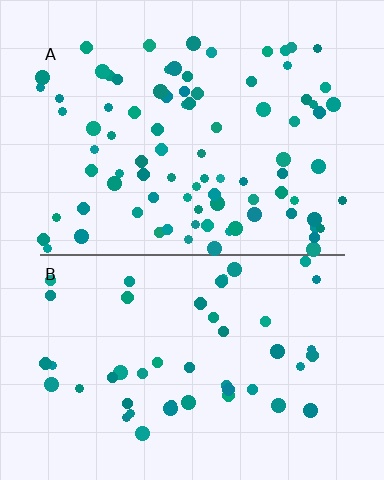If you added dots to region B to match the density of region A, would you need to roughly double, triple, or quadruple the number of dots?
Approximately double.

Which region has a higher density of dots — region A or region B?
A (the top).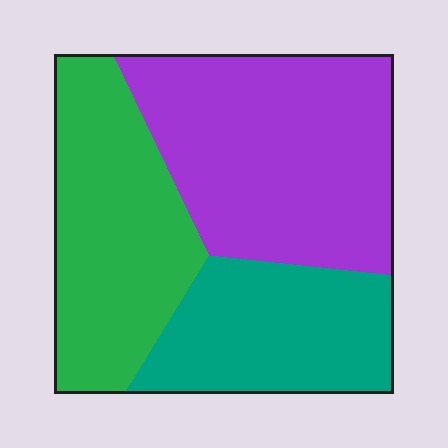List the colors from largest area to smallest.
From largest to smallest: purple, green, teal.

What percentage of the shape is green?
Green covers around 30% of the shape.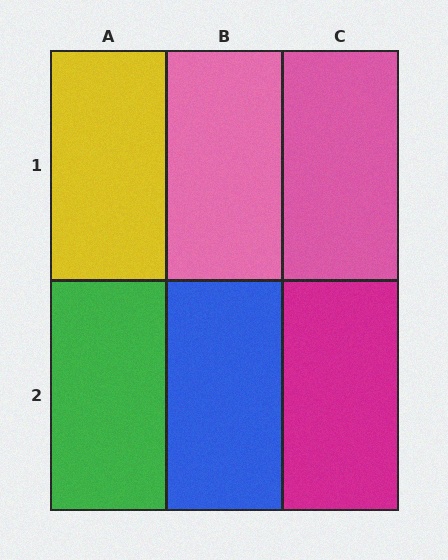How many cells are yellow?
1 cell is yellow.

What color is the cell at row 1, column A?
Yellow.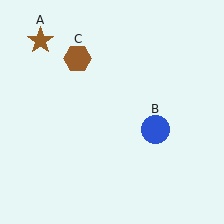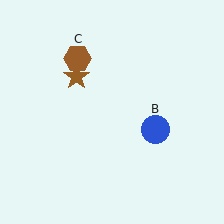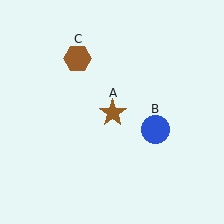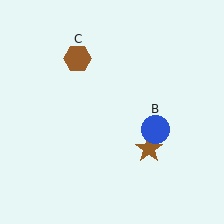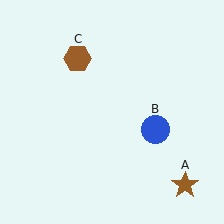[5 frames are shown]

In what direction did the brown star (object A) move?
The brown star (object A) moved down and to the right.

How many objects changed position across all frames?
1 object changed position: brown star (object A).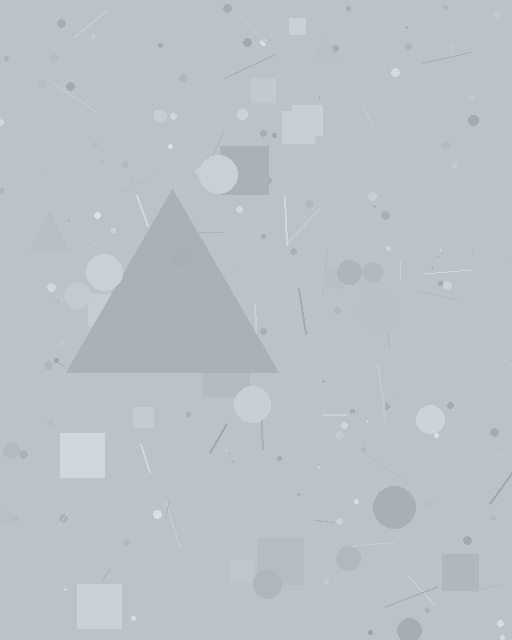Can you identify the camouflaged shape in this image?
The camouflaged shape is a triangle.